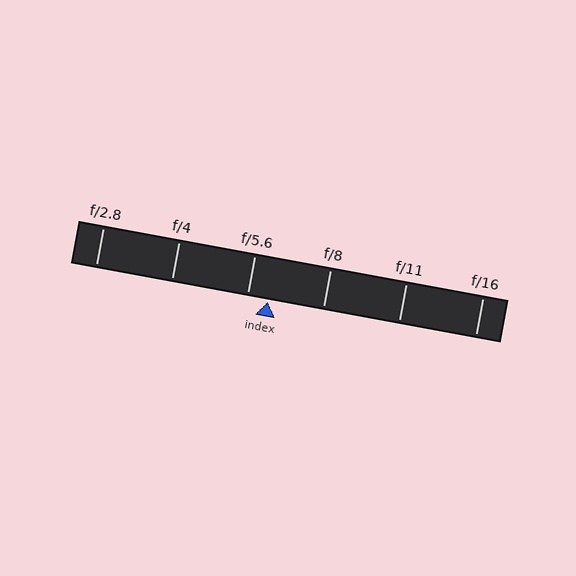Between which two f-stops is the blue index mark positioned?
The index mark is between f/5.6 and f/8.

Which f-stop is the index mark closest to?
The index mark is closest to f/5.6.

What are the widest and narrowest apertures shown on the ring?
The widest aperture shown is f/2.8 and the narrowest is f/16.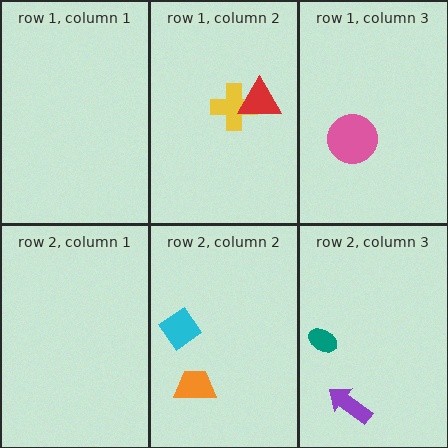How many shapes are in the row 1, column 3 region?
1.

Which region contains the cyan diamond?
The row 2, column 2 region.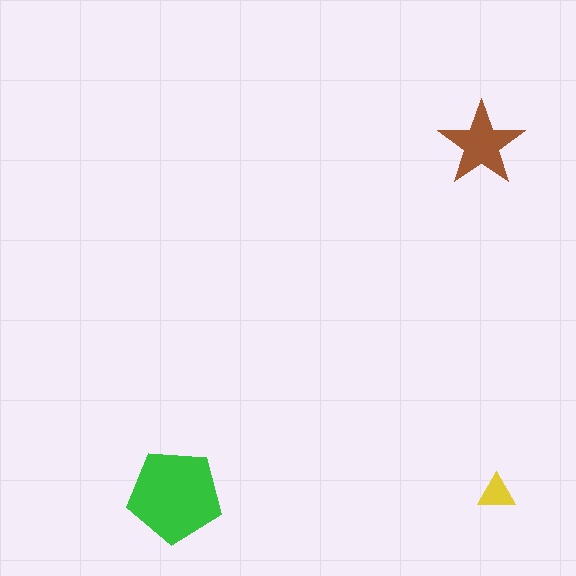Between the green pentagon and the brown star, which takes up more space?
The green pentagon.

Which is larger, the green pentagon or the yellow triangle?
The green pentagon.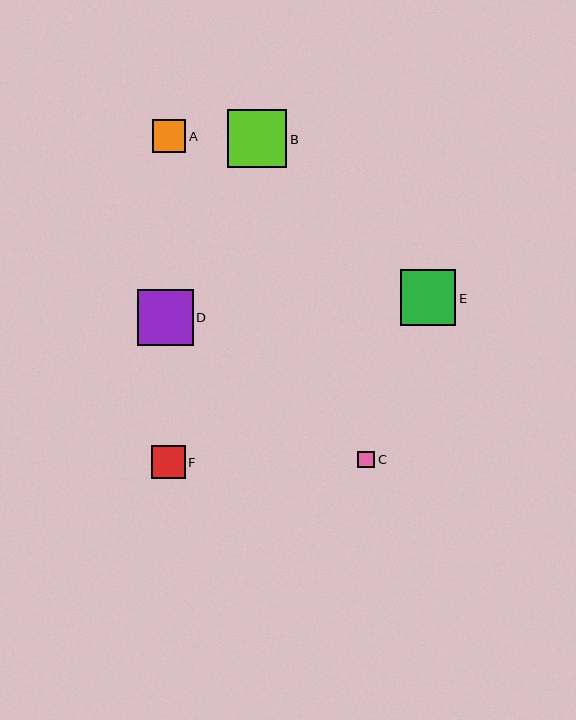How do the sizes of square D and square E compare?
Square D and square E are approximately the same size.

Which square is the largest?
Square B is the largest with a size of approximately 59 pixels.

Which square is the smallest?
Square C is the smallest with a size of approximately 17 pixels.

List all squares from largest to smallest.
From largest to smallest: B, D, E, F, A, C.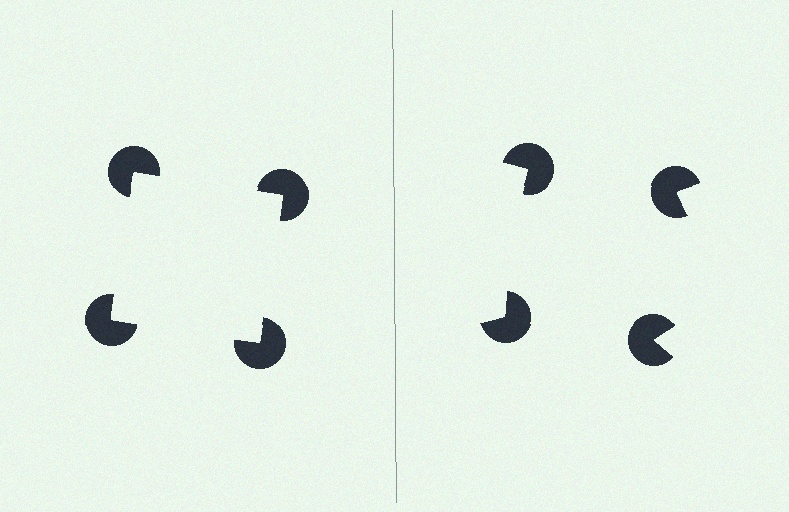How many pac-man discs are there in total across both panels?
8 — 4 on each side.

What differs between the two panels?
The pac-man discs are positioned identically on both sides; only the wedge orientations differ. On the left they align to a square; on the right they are misaligned.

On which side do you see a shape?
An illusory square appears on the left side. On the right side the wedge cuts are rotated, so no coherent shape forms.